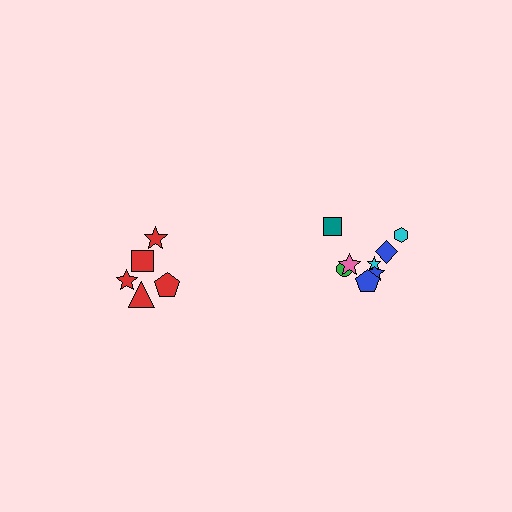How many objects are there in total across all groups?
There are 13 objects.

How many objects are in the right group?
There are 8 objects.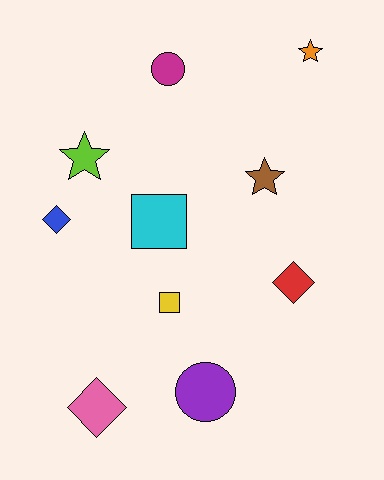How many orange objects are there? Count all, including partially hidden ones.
There is 1 orange object.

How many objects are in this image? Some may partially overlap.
There are 10 objects.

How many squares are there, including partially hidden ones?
There are 2 squares.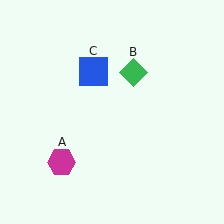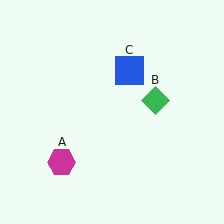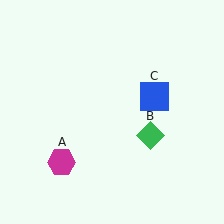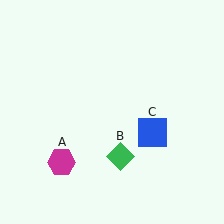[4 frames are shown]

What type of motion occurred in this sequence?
The green diamond (object B), blue square (object C) rotated clockwise around the center of the scene.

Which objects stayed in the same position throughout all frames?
Magenta hexagon (object A) remained stationary.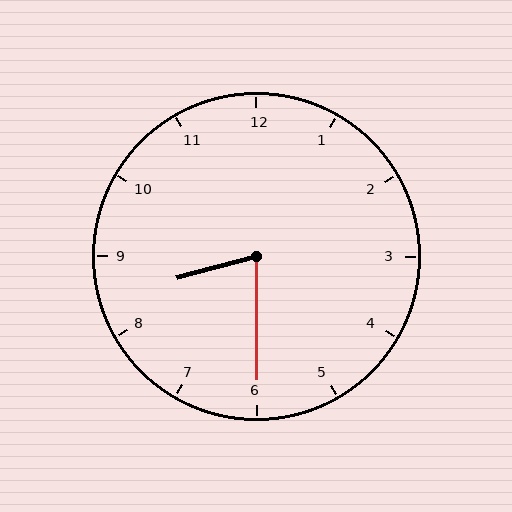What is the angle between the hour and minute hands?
Approximately 75 degrees.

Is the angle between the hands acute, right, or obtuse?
It is acute.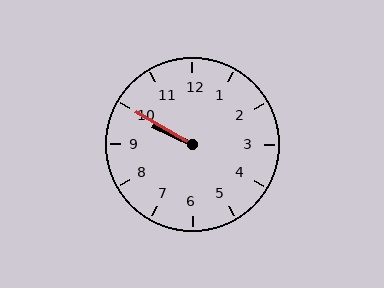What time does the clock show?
9:50.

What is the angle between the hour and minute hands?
Approximately 5 degrees.